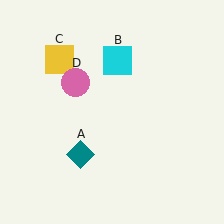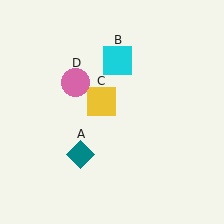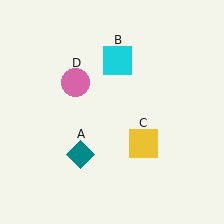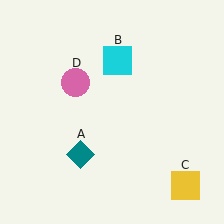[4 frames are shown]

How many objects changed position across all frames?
1 object changed position: yellow square (object C).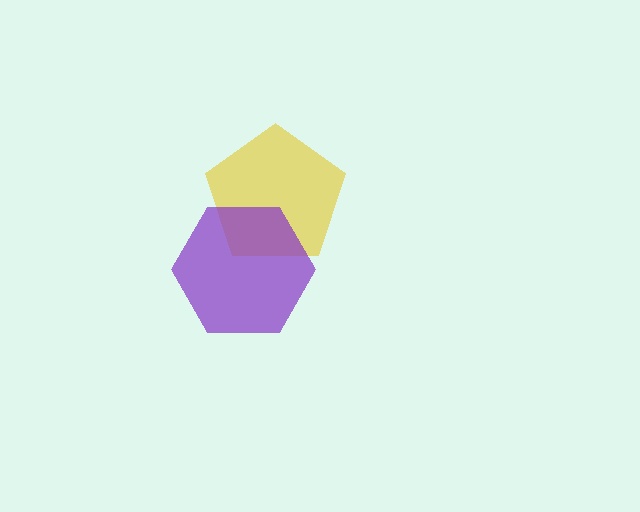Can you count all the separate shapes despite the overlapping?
Yes, there are 2 separate shapes.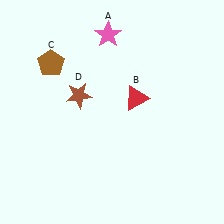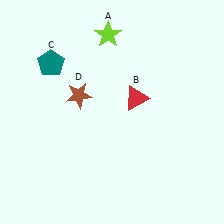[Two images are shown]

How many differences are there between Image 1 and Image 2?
There are 2 differences between the two images.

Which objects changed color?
A changed from pink to lime. C changed from brown to teal.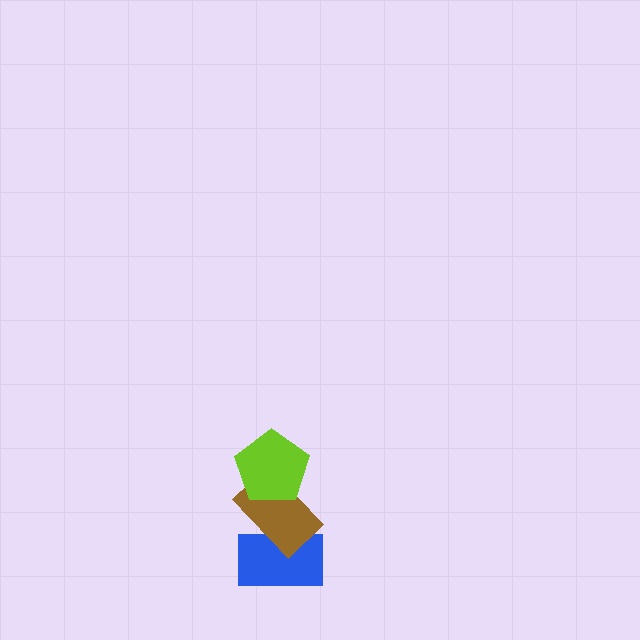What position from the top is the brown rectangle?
The brown rectangle is 2nd from the top.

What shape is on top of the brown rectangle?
The lime pentagon is on top of the brown rectangle.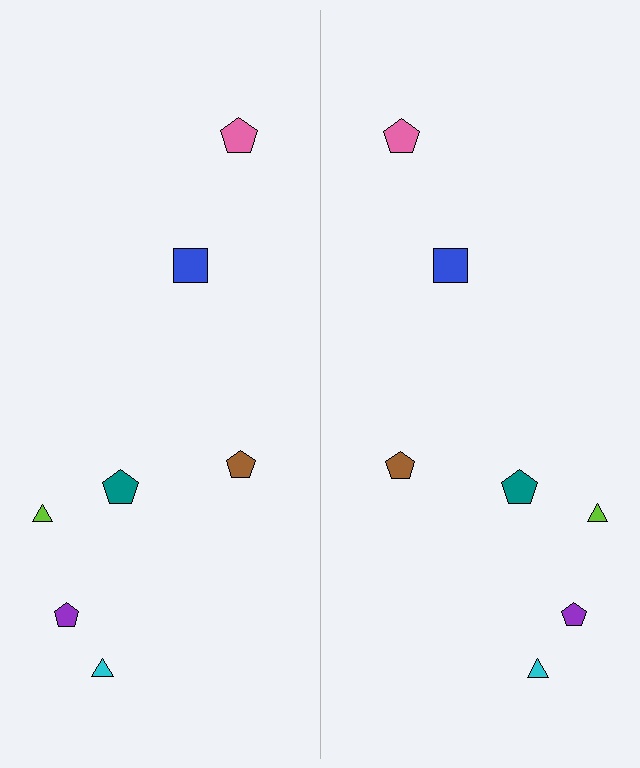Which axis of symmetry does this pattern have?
The pattern has a vertical axis of symmetry running through the center of the image.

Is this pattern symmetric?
Yes, this pattern has bilateral (reflection) symmetry.